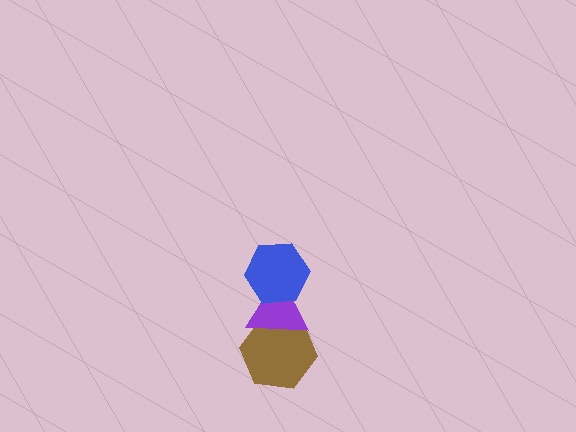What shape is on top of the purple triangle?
The blue hexagon is on top of the purple triangle.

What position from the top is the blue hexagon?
The blue hexagon is 1st from the top.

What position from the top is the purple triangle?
The purple triangle is 2nd from the top.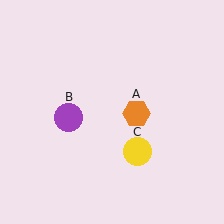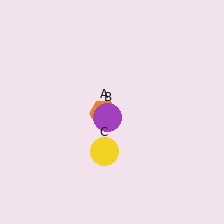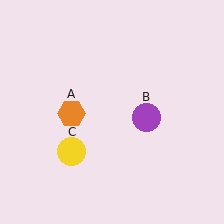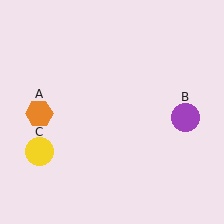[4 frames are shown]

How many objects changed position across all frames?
3 objects changed position: orange hexagon (object A), purple circle (object B), yellow circle (object C).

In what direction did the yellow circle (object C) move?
The yellow circle (object C) moved left.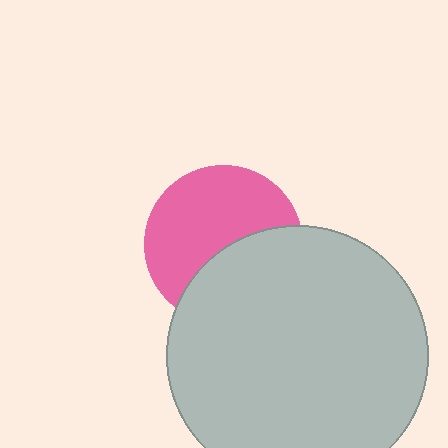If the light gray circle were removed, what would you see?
You would see the complete pink circle.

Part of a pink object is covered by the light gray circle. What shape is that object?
It is a circle.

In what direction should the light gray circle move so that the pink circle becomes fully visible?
The light gray circle should move down. That is the shortest direction to clear the overlap and leave the pink circle fully visible.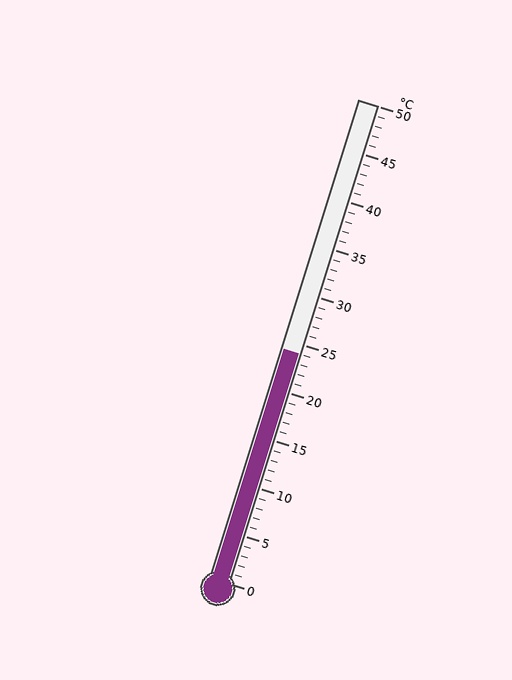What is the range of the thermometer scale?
The thermometer scale ranges from 0°C to 50°C.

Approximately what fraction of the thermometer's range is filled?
The thermometer is filled to approximately 50% of its range.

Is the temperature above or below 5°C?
The temperature is above 5°C.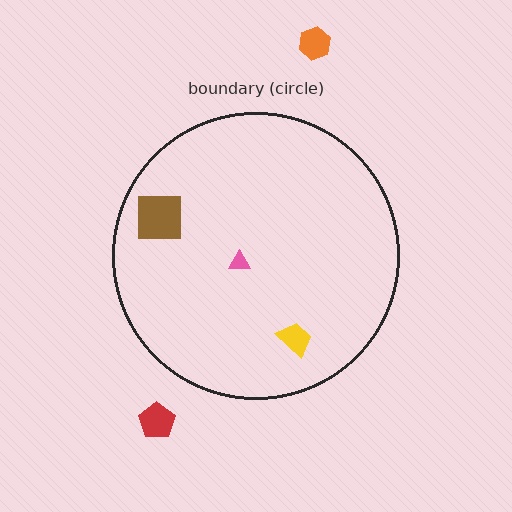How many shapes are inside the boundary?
3 inside, 2 outside.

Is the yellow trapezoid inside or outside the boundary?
Inside.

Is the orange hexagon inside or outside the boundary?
Outside.